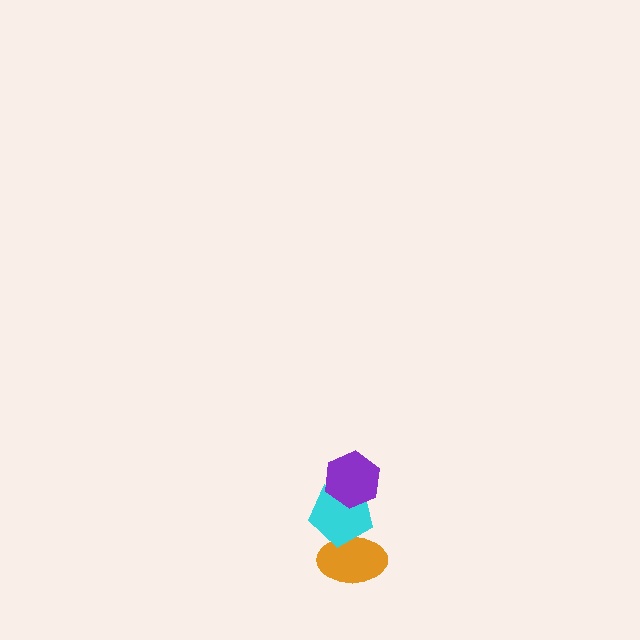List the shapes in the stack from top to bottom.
From top to bottom: the purple hexagon, the cyan pentagon, the orange ellipse.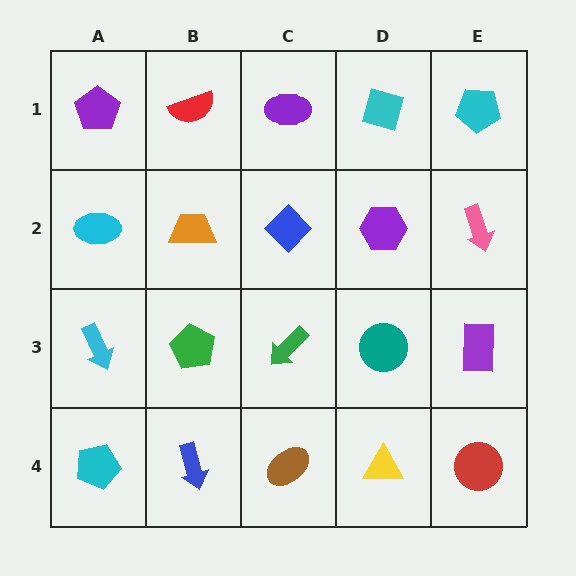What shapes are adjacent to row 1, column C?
A blue diamond (row 2, column C), a red semicircle (row 1, column B), a cyan diamond (row 1, column D).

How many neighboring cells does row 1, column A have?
2.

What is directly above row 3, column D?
A purple hexagon.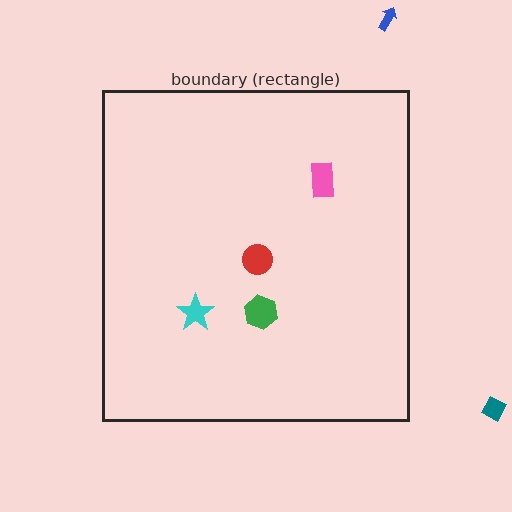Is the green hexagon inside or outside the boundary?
Inside.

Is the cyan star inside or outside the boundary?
Inside.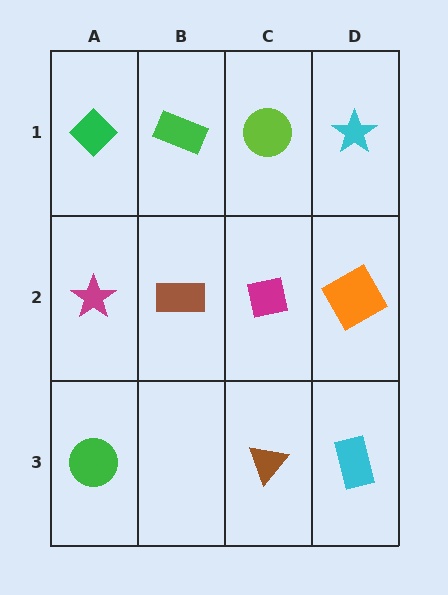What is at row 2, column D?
An orange square.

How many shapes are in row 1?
4 shapes.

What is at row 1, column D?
A cyan star.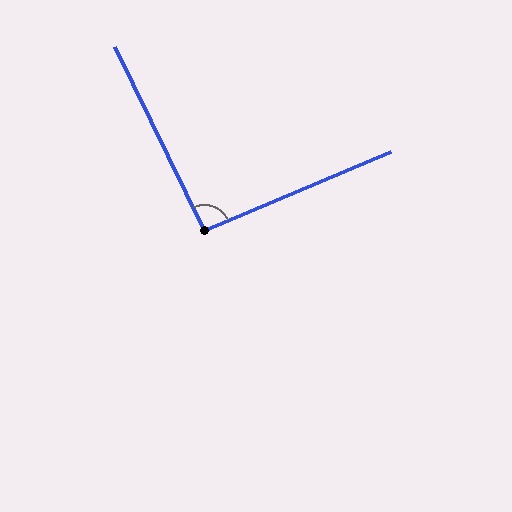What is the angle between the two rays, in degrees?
Approximately 93 degrees.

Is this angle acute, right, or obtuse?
It is approximately a right angle.